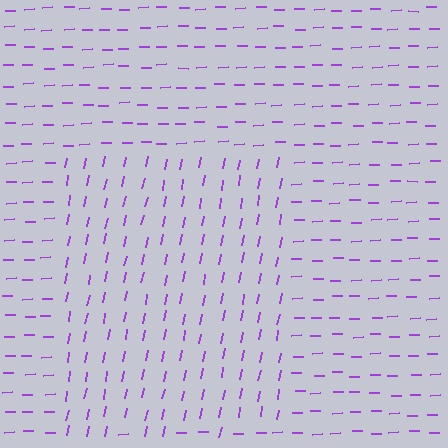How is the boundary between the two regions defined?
The boundary is defined purely by a change in line orientation (approximately 78 degrees difference). All lines are the same color and thickness.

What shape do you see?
I see a rectangle.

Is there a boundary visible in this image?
Yes, there is a texture boundary formed by a change in line orientation.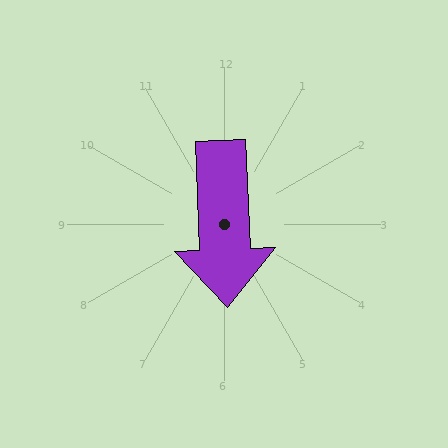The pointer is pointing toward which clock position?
Roughly 6 o'clock.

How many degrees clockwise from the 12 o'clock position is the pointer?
Approximately 178 degrees.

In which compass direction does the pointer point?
South.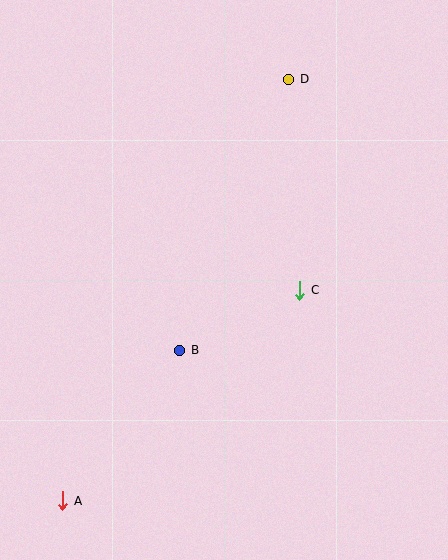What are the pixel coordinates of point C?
Point C is at (300, 290).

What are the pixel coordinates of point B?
Point B is at (180, 350).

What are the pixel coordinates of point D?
Point D is at (289, 79).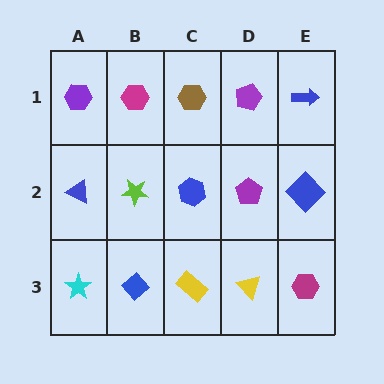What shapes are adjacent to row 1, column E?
A blue diamond (row 2, column E), a purple pentagon (row 1, column D).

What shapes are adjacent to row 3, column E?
A blue diamond (row 2, column E), a yellow triangle (row 3, column D).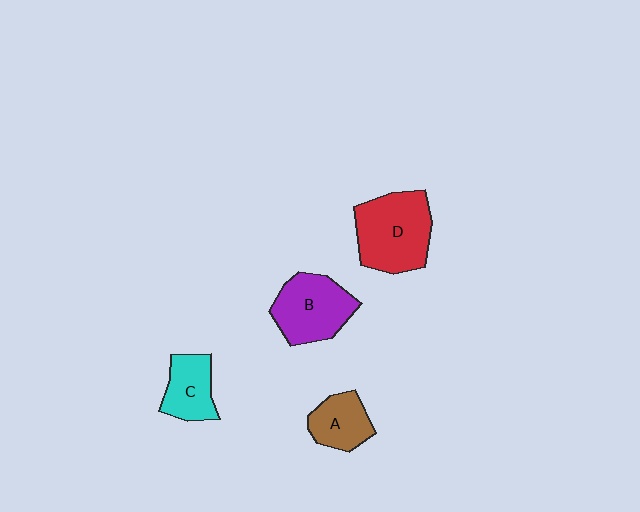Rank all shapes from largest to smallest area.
From largest to smallest: D (red), B (purple), C (cyan), A (brown).